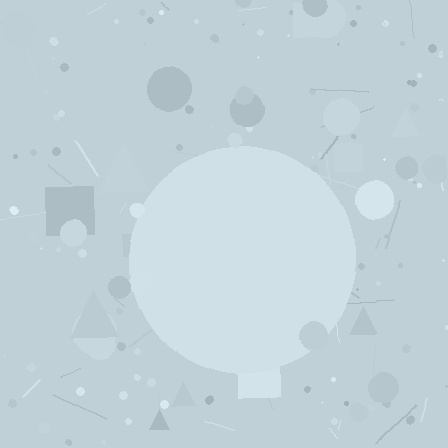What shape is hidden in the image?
A circle is hidden in the image.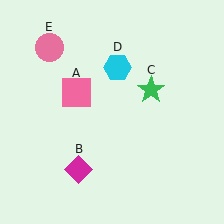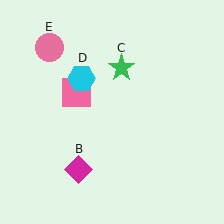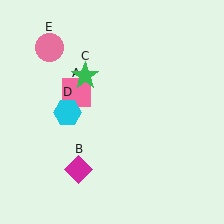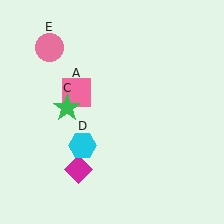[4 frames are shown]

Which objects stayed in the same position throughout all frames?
Pink square (object A) and magenta diamond (object B) and pink circle (object E) remained stationary.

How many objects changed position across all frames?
2 objects changed position: green star (object C), cyan hexagon (object D).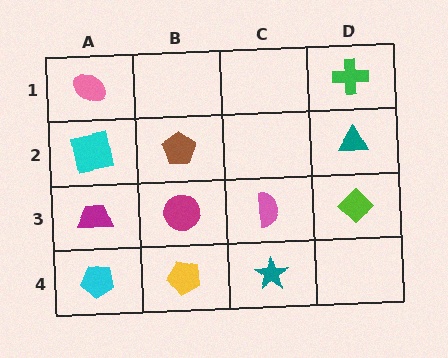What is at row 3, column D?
A lime diamond.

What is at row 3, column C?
A pink semicircle.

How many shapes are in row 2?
3 shapes.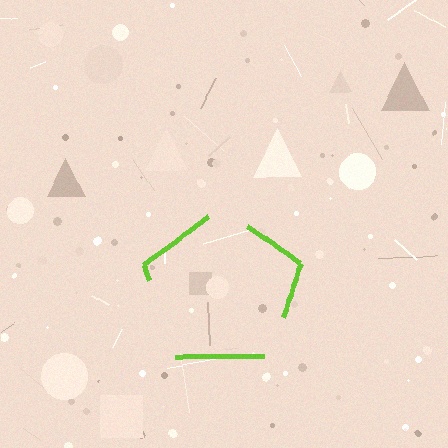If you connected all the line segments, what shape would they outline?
They would outline a pentagon.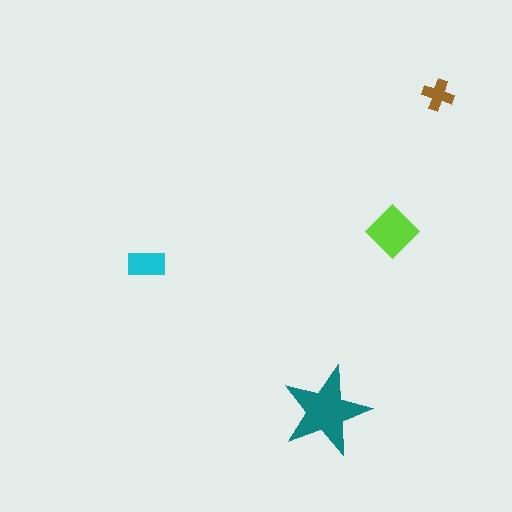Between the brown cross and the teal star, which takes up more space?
The teal star.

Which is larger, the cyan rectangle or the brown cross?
The cyan rectangle.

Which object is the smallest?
The brown cross.